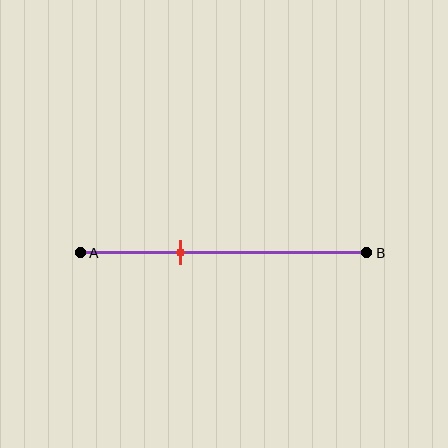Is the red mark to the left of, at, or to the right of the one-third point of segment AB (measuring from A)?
The red mark is approximately at the one-third point of segment AB.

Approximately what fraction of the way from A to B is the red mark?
The red mark is approximately 35% of the way from A to B.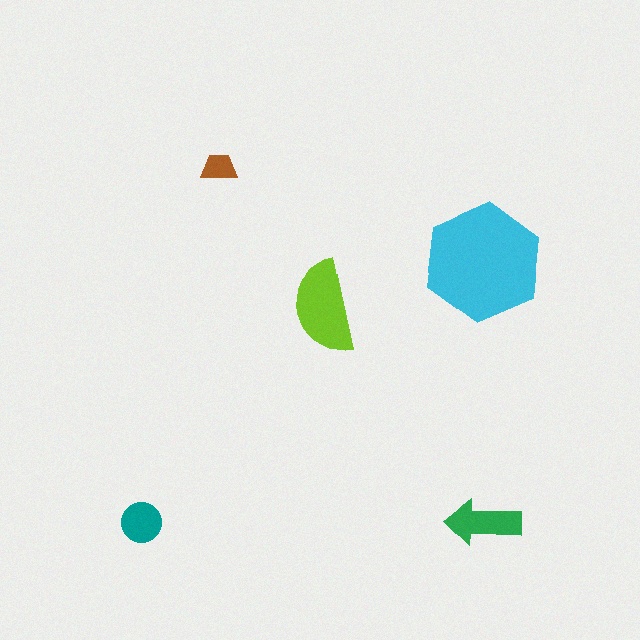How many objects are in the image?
There are 5 objects in the image.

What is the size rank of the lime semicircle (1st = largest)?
2nd.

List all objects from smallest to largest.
The brown trapezoid, the teal circle, the green arrow, the lime semicircle, the cyan hexagon.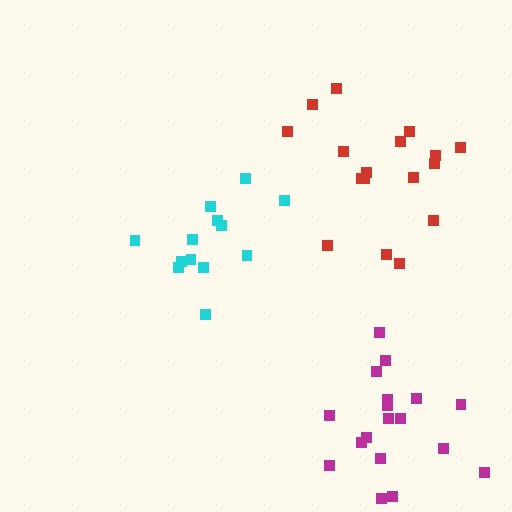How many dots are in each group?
Group 1: 13 dots, Group 2: 18 dots, Group 3: 17 dots (48 total).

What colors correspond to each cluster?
The clusters are colored: cyan, magenta, red.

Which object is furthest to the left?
The cyan cluster is leftmost.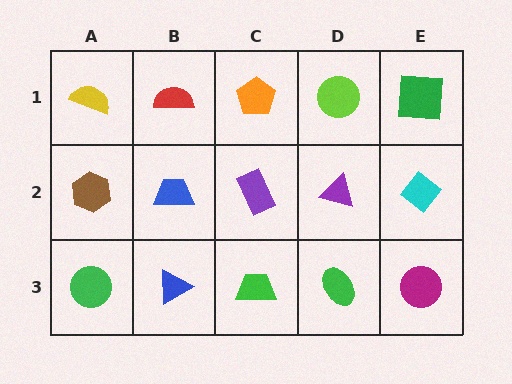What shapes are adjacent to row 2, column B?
A red semicircle (row 1, column B), a blue triangle (row 3, column B), a brown hexagon (row 2, column A), a purple rectangle (row 2, column C).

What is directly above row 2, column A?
A yellow semicircle.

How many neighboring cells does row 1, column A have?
2.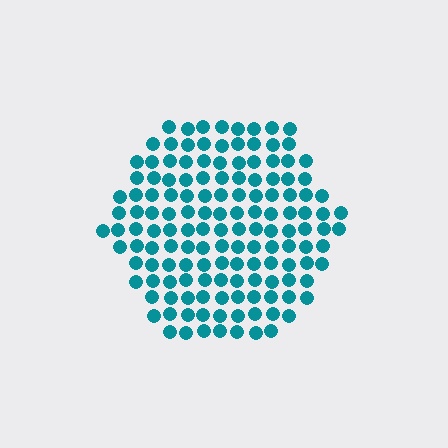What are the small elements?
The small elements are circles.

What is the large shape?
The large shape is a hexagon.